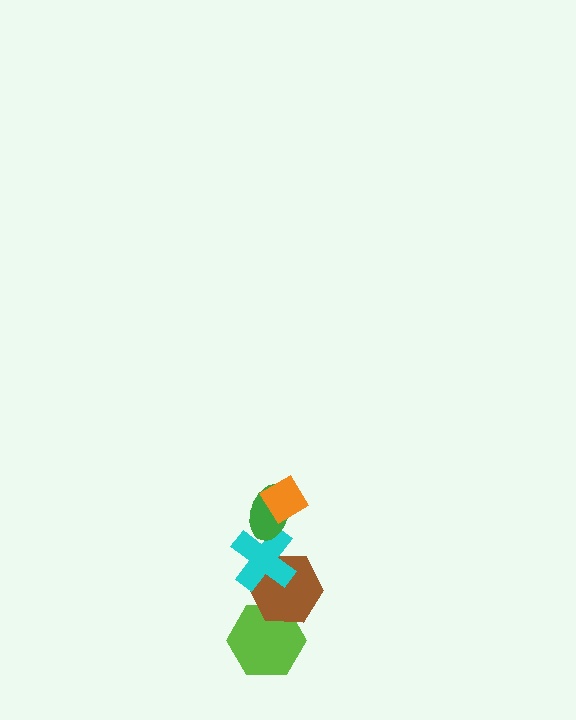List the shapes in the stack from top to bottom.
From top to bottom: the orange diamond, the green ellipse, the cyan cross, the brown hexagon, the lime hexagon.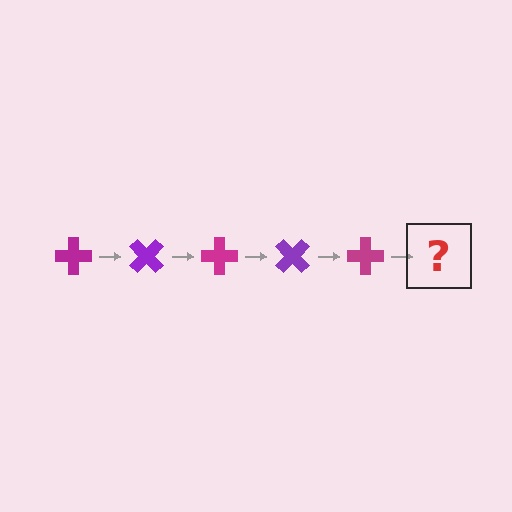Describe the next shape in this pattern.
It should be a purple cross, rotated 225 degrees from the start.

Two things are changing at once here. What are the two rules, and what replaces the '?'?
The two rules are that it rotates 45 degrees each step and the color cycles through magenta and purple. The '?' should be a purple cross, rotated 225 degrees from the start.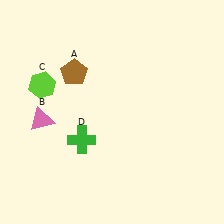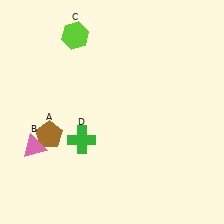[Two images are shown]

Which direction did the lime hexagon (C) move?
The lime hexagon (C) moved up.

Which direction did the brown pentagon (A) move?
The brown pentagon (A) moved down.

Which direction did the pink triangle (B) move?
The pink triangle (B) moved down.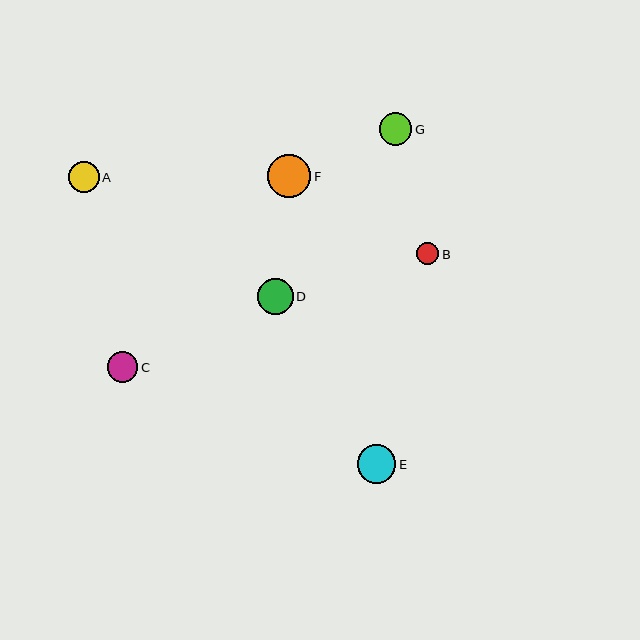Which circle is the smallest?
Circle B is the smallest with a size of approximately 22 pixels.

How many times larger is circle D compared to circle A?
Circle D is approximately 1.2 times the size of circle A.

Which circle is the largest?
Circle F is the largest with a size of approximately 43 pixels.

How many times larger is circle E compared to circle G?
Circle E is approximately 1.2 times the size of circle G.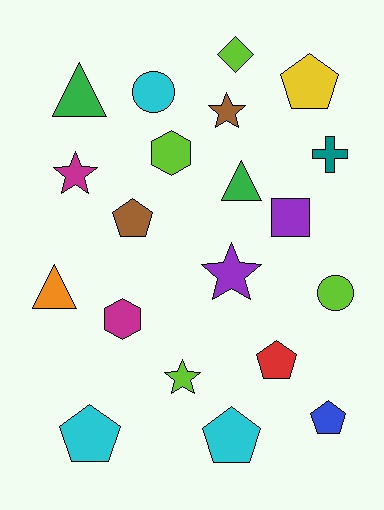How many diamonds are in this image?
There is 1 diamond.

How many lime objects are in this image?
There are 4 lime objects.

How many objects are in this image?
There are 20 objects.